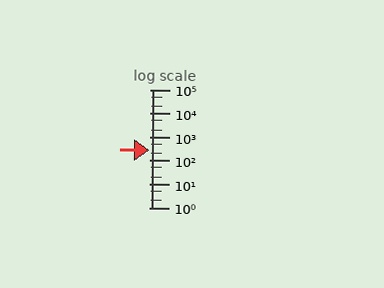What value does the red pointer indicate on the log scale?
The pointer indicates approximately 280.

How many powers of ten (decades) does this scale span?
The scale spans 5 decades, from 1 to 100000.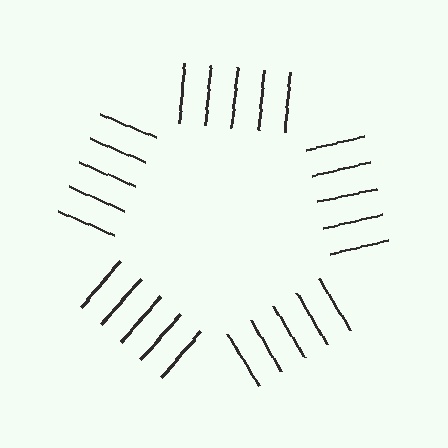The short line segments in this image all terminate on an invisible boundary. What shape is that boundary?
An illusory pentagon — the line segments terminate on its edges but no continuous stroke is drawn.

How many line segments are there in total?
25 — 5 along each of the 5 edges.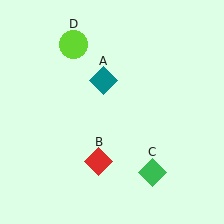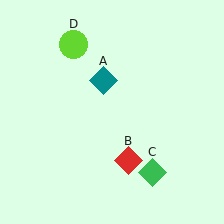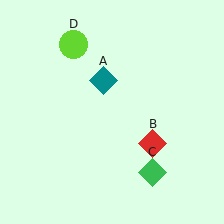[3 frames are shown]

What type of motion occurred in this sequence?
The red diamond (object B) rotated counterclockwise around the center of the scene.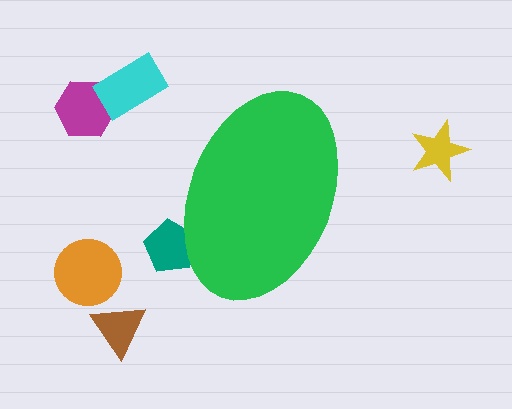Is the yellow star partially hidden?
No, the yellow star is fully visible.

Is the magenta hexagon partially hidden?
No, the magenta hexagon is fully visible.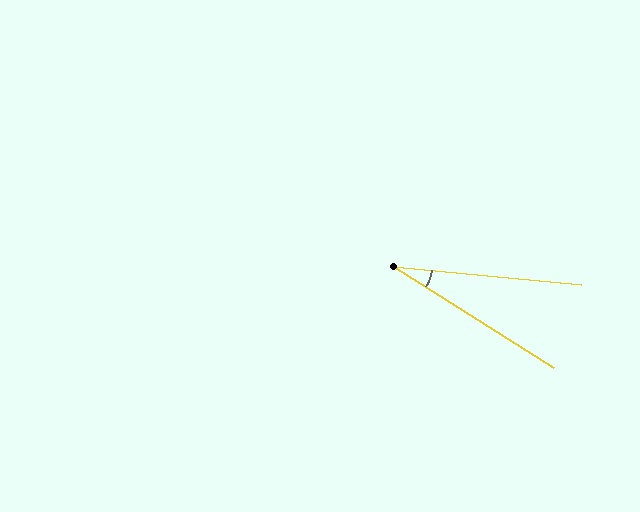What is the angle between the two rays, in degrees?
Approximately 27 degrees.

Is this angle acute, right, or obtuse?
It is acute.